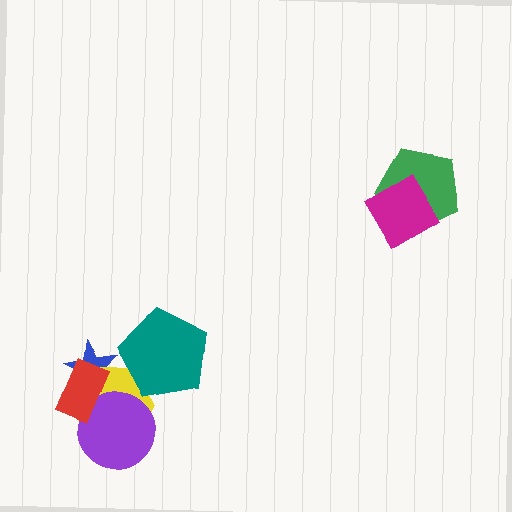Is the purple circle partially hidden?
Yes, it is partially covered by another shape.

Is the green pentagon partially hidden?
Yes, it is partially covered by another shape.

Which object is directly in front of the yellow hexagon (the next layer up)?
The purple circle is directly in front of the yellow hexagon.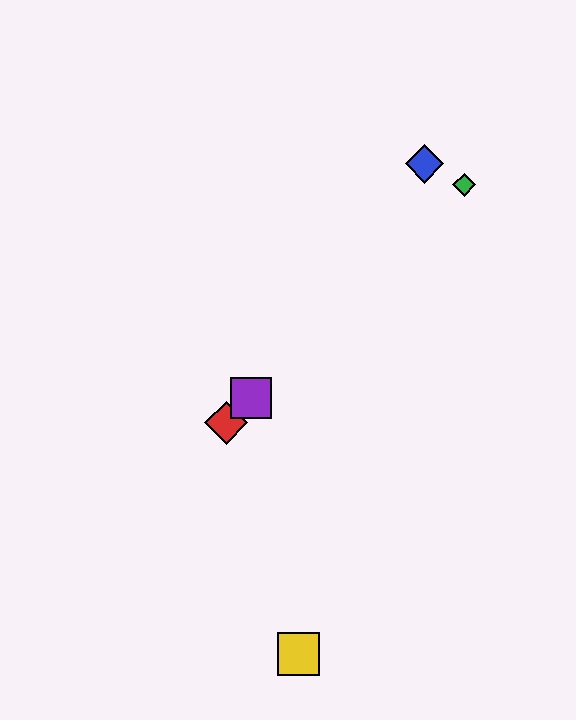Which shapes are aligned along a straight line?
The red diamond, the green diamond, the purple square are aligned along a straight line.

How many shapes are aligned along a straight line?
3 shapes (the red diamond, the green diamond, the purple square) are aligned along a straight line.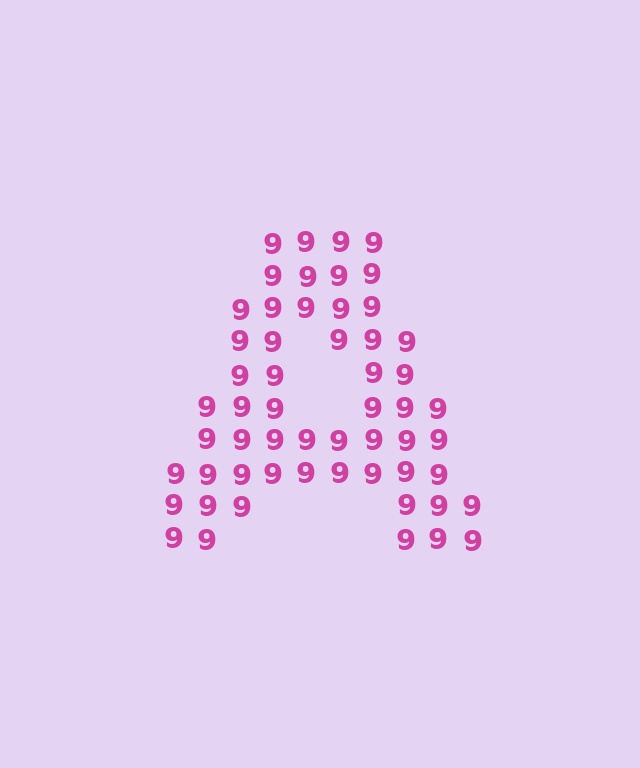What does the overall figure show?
The overall figure shows the letter A.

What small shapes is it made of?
It is made of small digit 9's.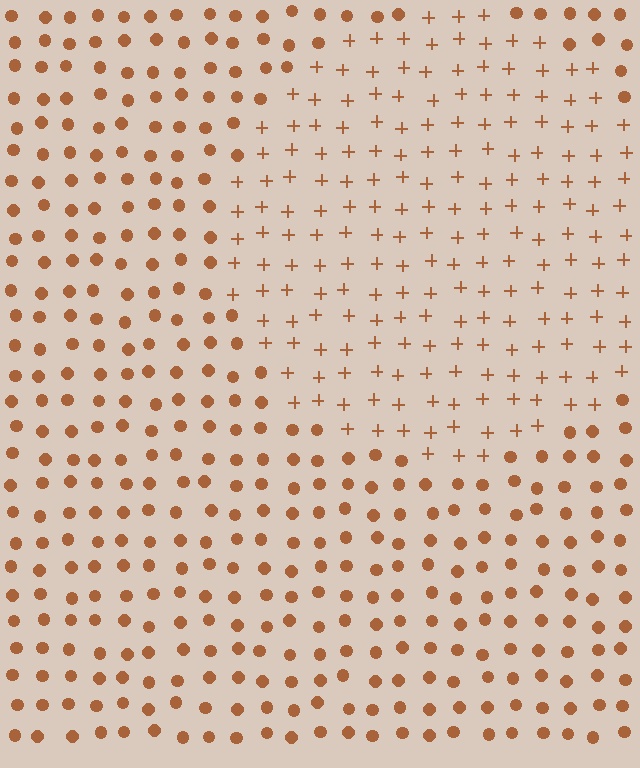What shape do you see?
I see a circle.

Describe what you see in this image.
The image is filled with small brown elements arranged in a uniform grid. A circle-shaped region contains plus signs, while the surrounding area contains circles. The boundary is defined purely by the change in element shape.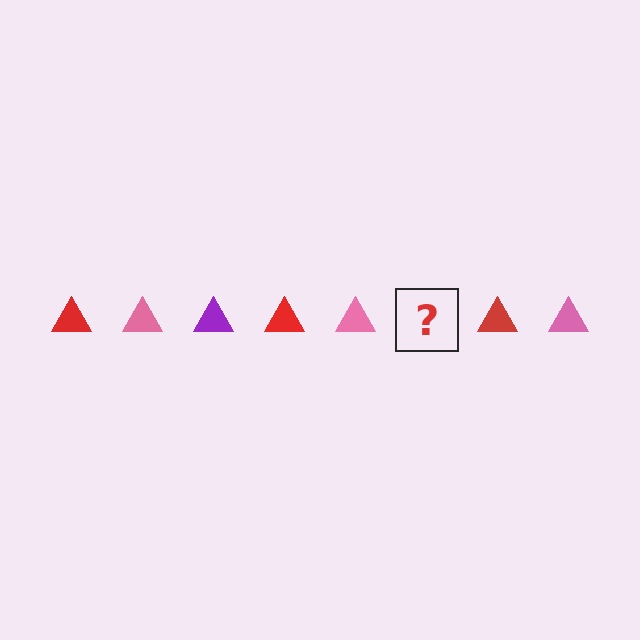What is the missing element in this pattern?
The missing element is a purple triangle.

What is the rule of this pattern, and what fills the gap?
The rule is that the pattern cycles through red, pink, purple triangles. The gap should be filled with a purple triangle.